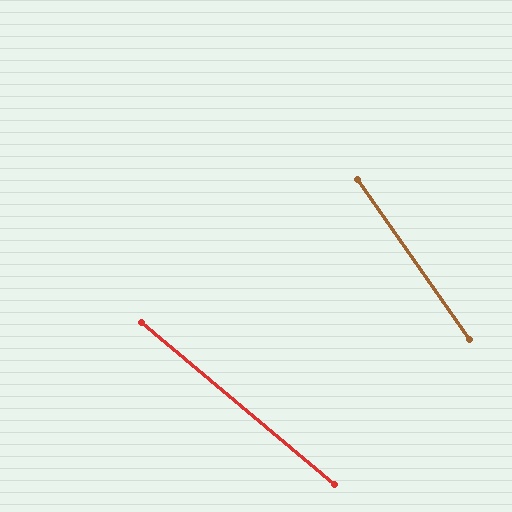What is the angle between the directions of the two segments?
Approximately 15 degrees.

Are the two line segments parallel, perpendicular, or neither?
Neither parallel nor perpendicular — they differ by about 15°.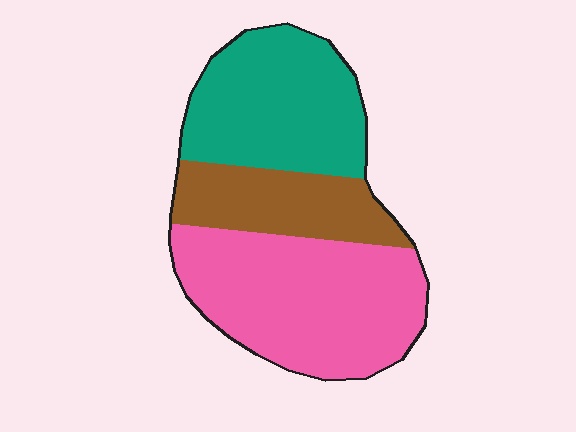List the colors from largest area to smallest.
From largest to smallest: pink, teal, brown.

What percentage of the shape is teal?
Teal covers roughly 35% of the shape.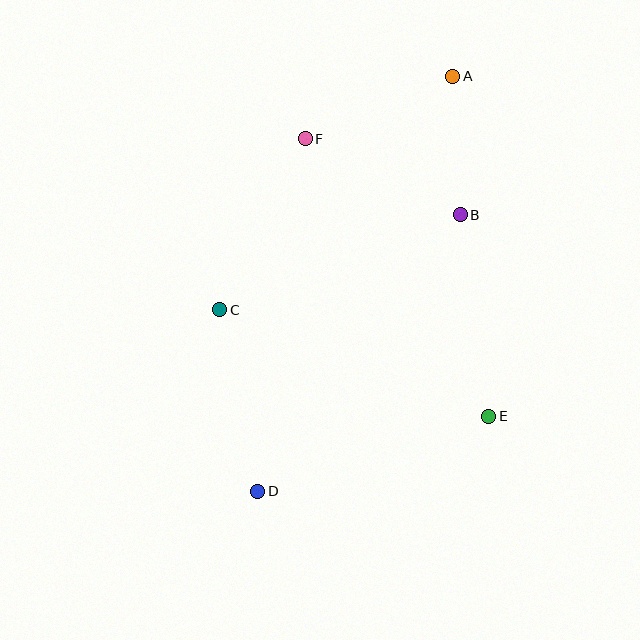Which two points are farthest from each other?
Points A and D are farthest from each other.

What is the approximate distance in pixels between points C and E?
The distance between C and E is approximately 289 pixels.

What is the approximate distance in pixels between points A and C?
The distance between A and C is approximately 330 pixels.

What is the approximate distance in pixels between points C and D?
The distance between C and D is approximately 185 pixels.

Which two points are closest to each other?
Points A and B are closest to each other.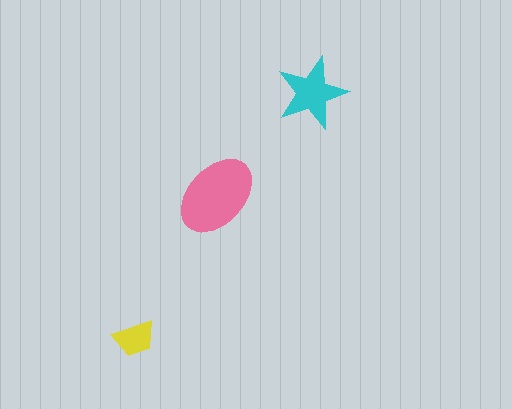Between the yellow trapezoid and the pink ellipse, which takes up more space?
The pink ellipse.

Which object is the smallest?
The yellow trapezoid.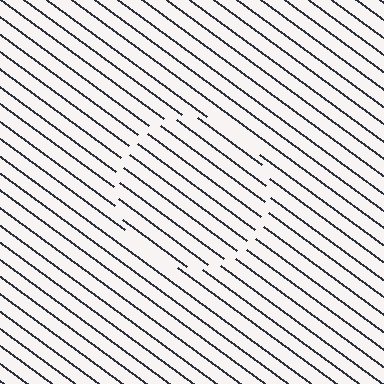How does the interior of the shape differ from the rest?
The interior of the shape contains the same grating, shifted by half a period — the contour is defined by the phase discontinuity where line-ends from the inner and outer gratings abut.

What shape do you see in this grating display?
An illusory circle. The interior of the shape contains the same grating, shifted by half a period — the contour is defined by the phase discontinuity where line-ends from the inner and outer gratings abut.